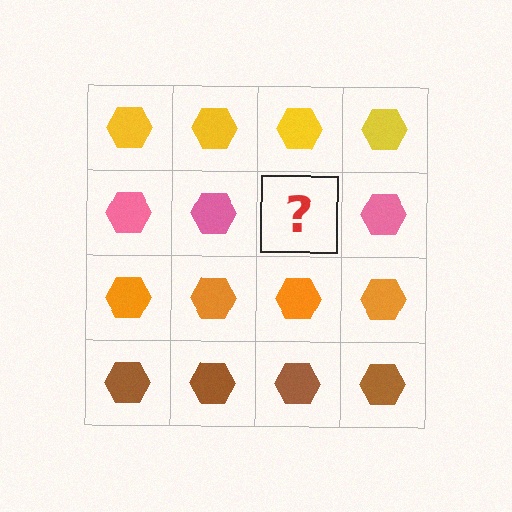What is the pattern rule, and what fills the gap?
The rule is that each row has a consistent color. The gap should be filled with a pink hexagon.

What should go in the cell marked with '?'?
The missing cell should contain a pink hexagon.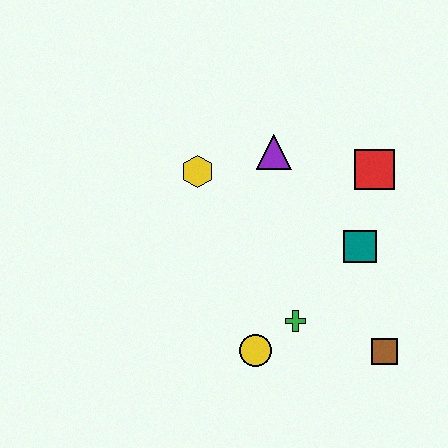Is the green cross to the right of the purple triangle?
Yes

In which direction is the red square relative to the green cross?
The red square is above the green cross.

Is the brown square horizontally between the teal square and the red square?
No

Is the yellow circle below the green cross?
Yes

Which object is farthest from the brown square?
The yellow hexagon is farthest from the brown square.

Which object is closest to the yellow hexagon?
The purple triangle is closest to the yellow hexagon.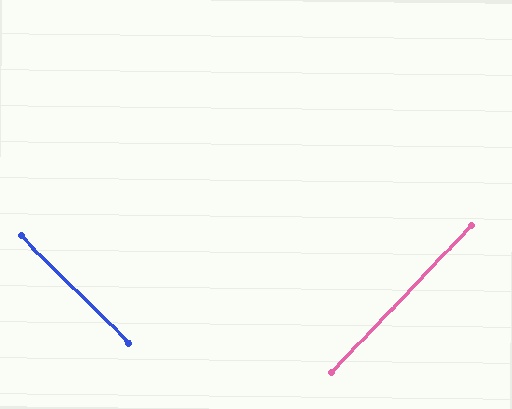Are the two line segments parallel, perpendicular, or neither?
Perpendicular — they meet at approximately 89°.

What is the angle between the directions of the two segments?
Approximately 89 degrees.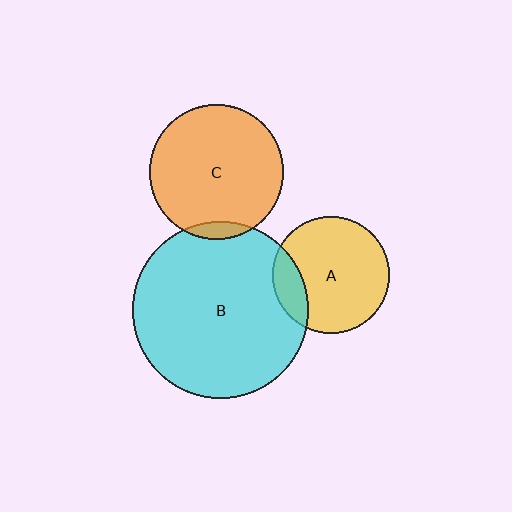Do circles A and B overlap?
Yes.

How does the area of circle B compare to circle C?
Approximately 1.7 times.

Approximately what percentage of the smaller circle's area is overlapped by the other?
Approximately 15%.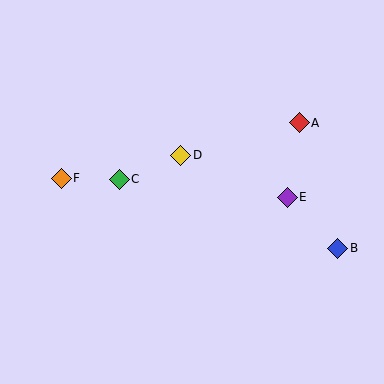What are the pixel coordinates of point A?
Point A is at (299, 123).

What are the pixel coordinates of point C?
Point C is at (119, 179).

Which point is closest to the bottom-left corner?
Point F is closest to the bottom-left corner.